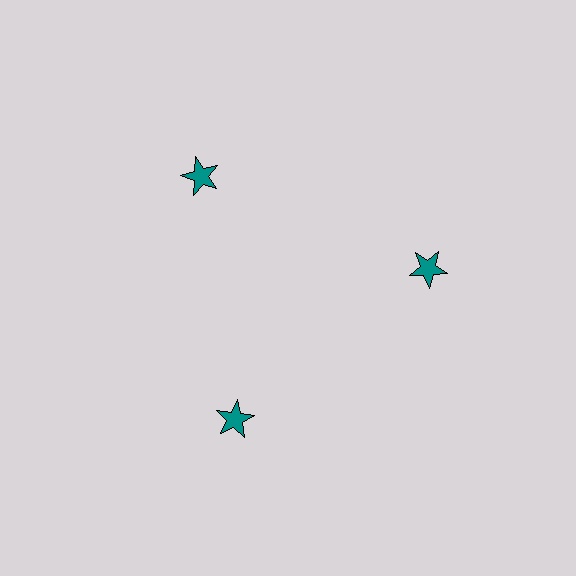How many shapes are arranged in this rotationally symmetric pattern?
There are 3 shapes, arranged in 3 groups of 1.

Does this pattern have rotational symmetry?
Yes, this pattern has 3-fold rotational symmetry. It looks the same after rotating 120 degrees around the center.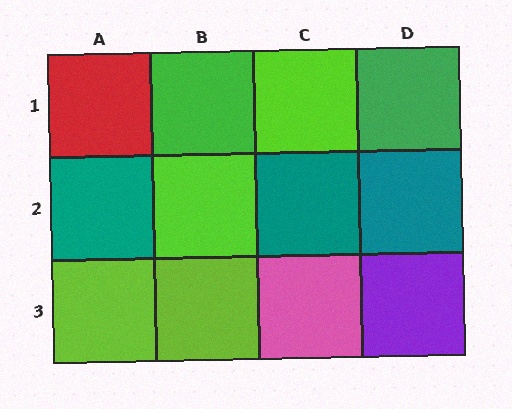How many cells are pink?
1 cell is pink.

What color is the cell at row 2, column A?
Teal.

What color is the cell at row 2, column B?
Lime.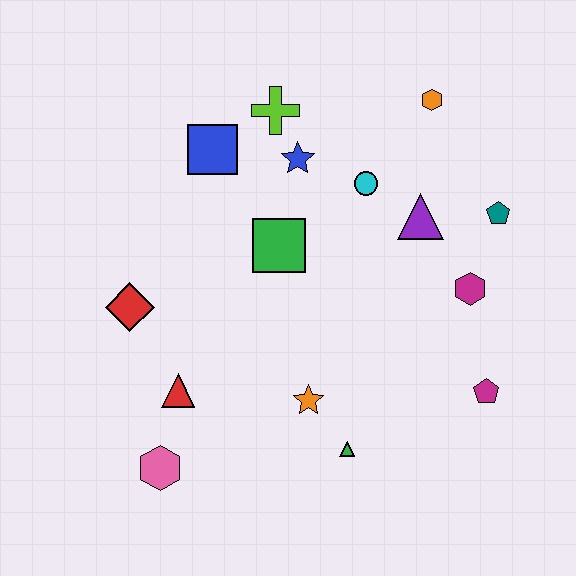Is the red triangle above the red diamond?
No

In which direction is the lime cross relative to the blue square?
The lime cross is to the right of the blue square.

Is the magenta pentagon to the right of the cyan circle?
Yes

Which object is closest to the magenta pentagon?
The magenta hexagon is closest to the magenta pentagon.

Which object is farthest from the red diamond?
The teal pentagon is farthest from the red diamond.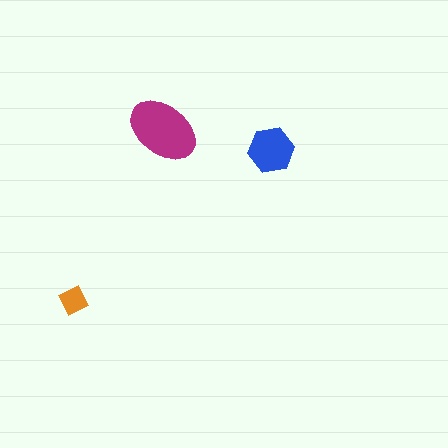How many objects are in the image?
There are 3 objects in the image.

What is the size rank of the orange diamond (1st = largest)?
3rd.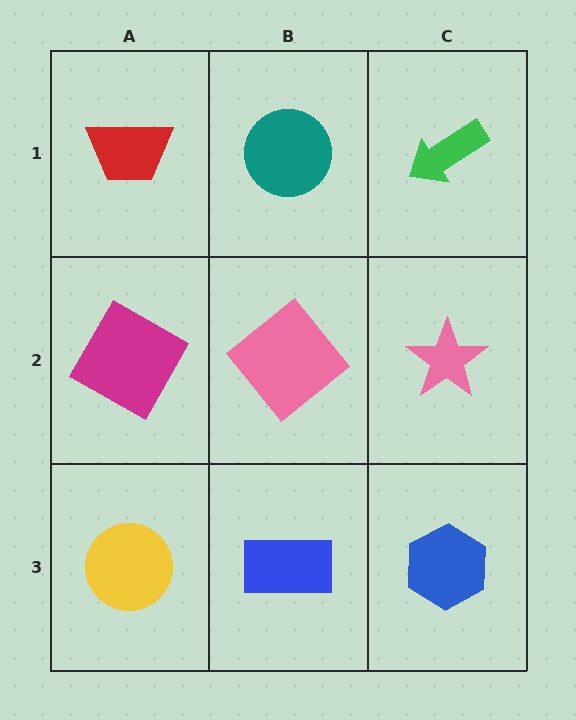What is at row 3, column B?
A blue rectangle.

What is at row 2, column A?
A magenta square.